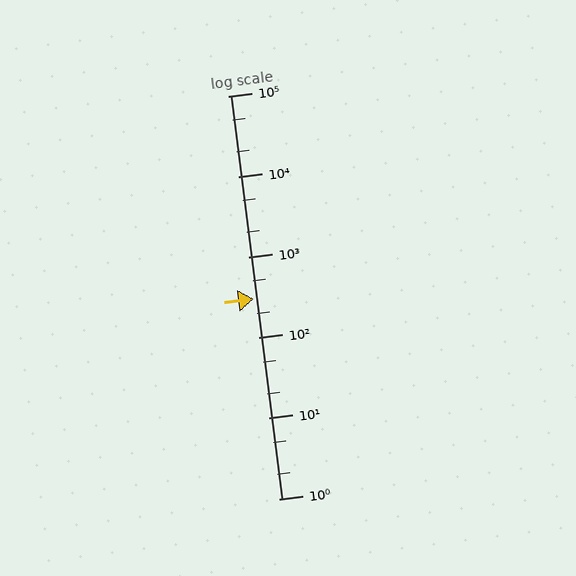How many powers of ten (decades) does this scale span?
The scale spans 5 decades, from 1 to 100000.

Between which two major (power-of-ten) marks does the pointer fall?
The pointer is between 100 and 1000.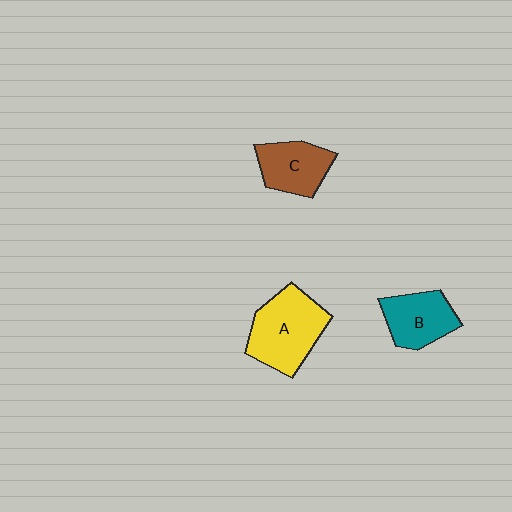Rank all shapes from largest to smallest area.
From largest to smallest: A (yellow), B (teal), C (brown).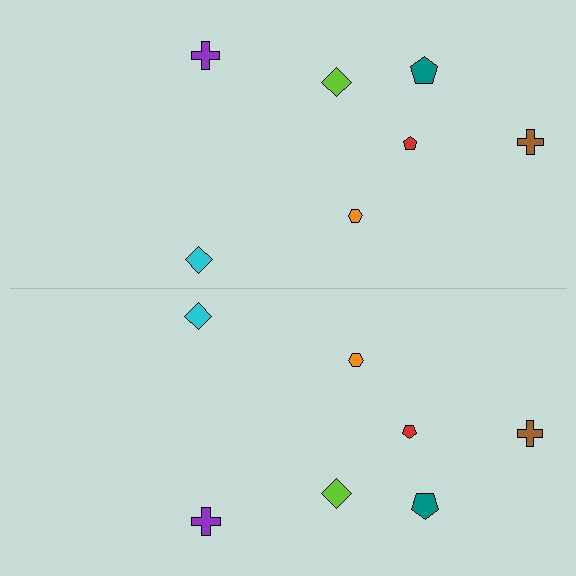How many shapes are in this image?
There are 14 shapes in this image.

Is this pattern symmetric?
Yes, this pattern has bilateral (reflection) symmetry.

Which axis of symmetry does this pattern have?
The pattern has a horizontal axis of symmetry running through the center of the image.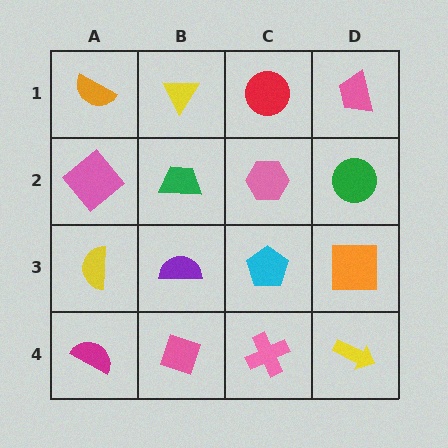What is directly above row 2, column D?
A pink trapezoid.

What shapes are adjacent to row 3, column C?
A pink hexagon (row 2, column C), a pink cross (row 4, column C), a purple semicircle (row 3, column B), an orange square (row 3, column D).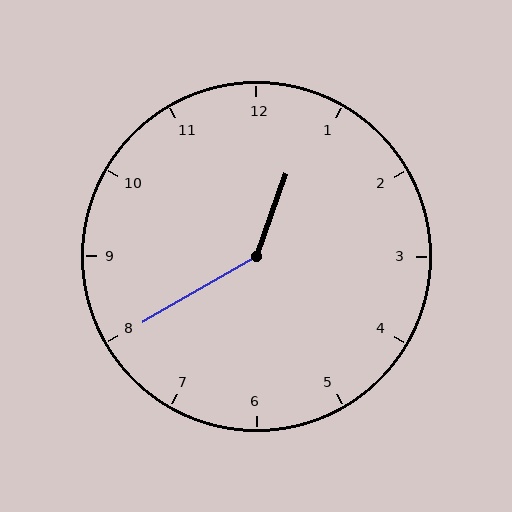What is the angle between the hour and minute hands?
Approximately 140 degrees.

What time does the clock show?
12:40.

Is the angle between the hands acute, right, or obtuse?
It is obtuse.